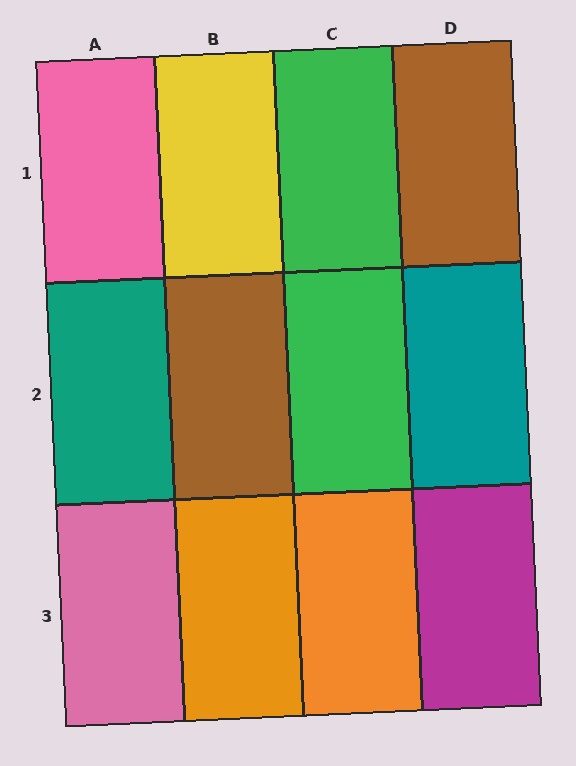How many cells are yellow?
1 cell is yellow.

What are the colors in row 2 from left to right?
Teal, brown, green, teal.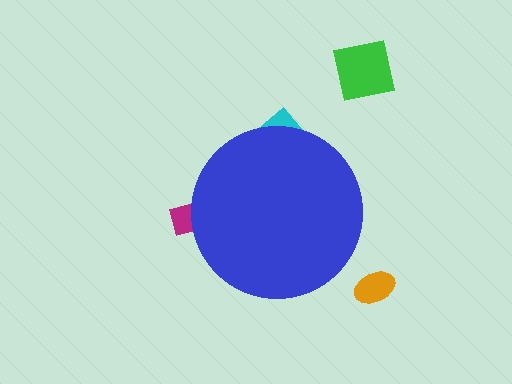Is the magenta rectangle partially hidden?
Yes, the magenta rectangle is partially hidden behind the blue circle.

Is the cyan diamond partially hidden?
Yes, the cyan diamond is partially hidden behind the blue circle.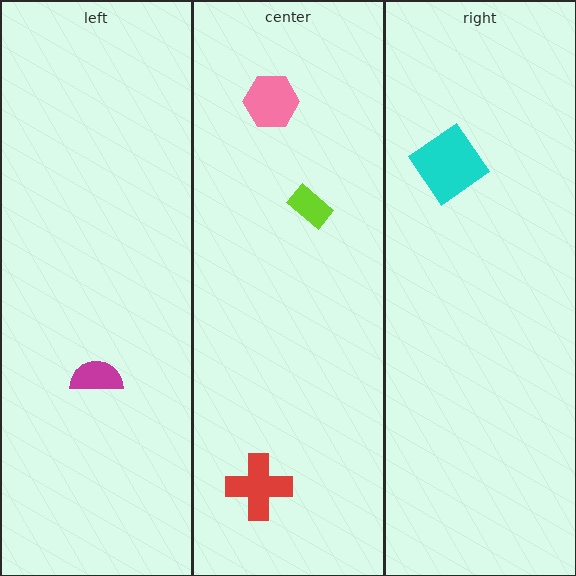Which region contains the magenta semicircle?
The left region.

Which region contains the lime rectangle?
The center region.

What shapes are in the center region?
The pink hexagon, the red cross, the lime rectangle.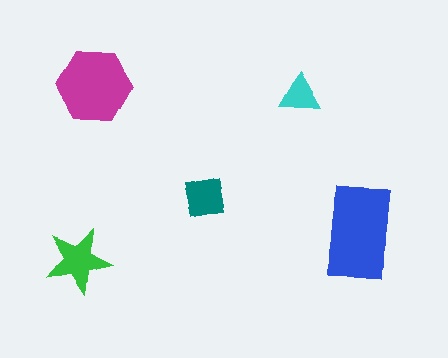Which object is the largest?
The blue rectangle.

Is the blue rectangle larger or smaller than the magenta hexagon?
Larger.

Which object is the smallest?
The cyan triangle.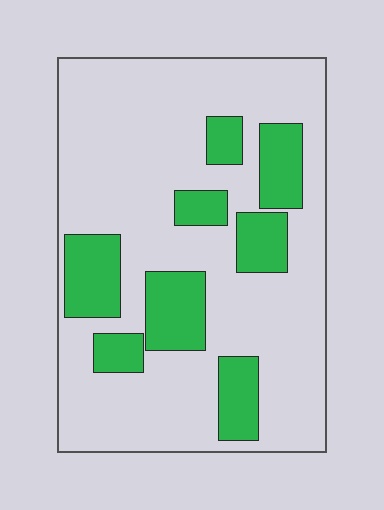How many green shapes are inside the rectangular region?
8.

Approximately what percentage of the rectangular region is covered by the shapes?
Approximately 25%.